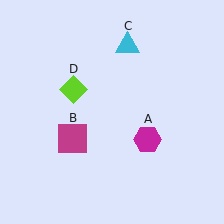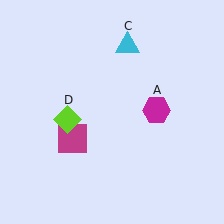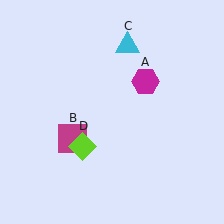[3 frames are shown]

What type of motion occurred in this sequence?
The magenta hexagon (object A), lime diamond (object D) rotated counterclockwise around the center of the scene.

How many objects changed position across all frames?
2 objects changed position: magenta hexagon (object A), lime diamond (object D).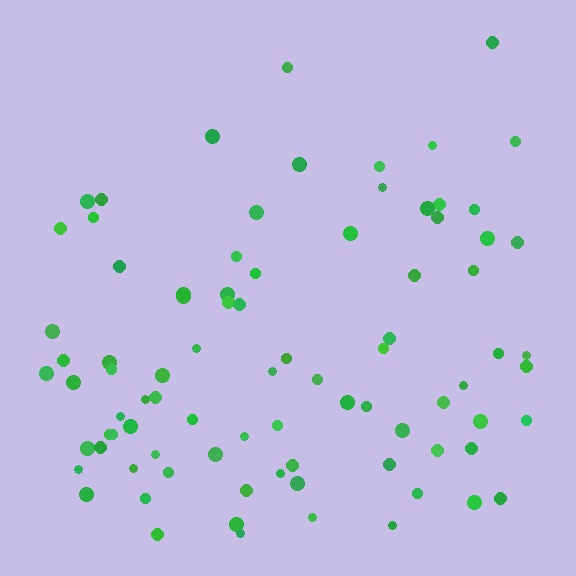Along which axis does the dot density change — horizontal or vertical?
Vertical.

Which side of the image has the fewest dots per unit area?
The top.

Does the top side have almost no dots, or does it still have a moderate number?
Still a moderate number, just noticeably fewer than the bottom.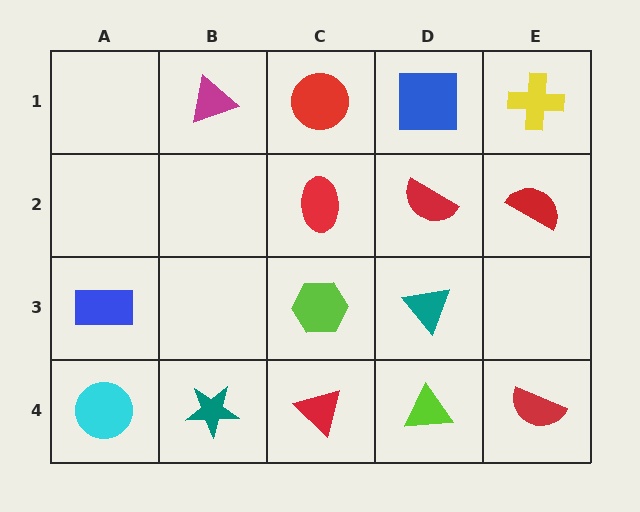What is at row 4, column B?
A teal star.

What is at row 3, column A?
A blue rectangle.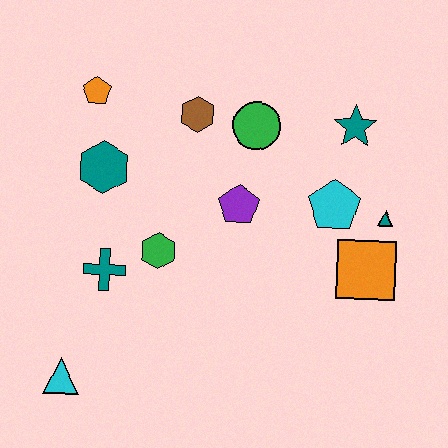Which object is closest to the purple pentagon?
The green circle is closest to the purple pentagon.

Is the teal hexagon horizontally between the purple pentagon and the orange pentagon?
Yes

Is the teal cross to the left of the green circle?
Yes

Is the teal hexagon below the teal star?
Yes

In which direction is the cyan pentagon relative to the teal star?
The cyan pentagon is below the teal star.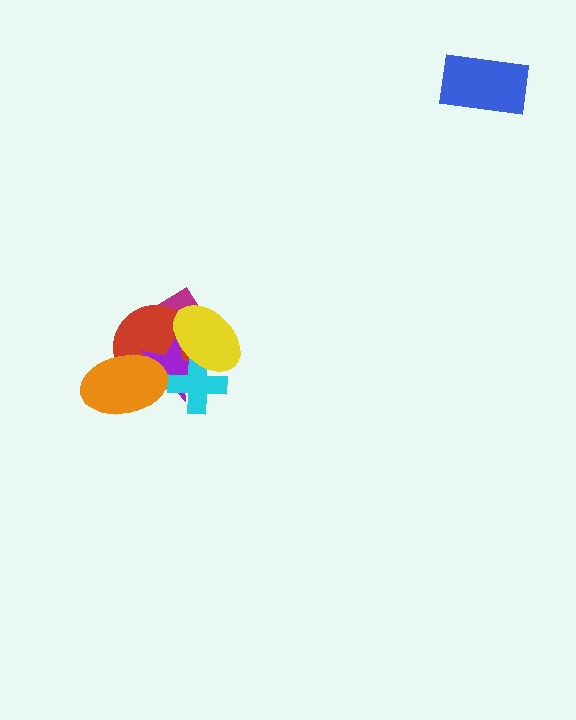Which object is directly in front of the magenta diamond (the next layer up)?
The red circle is directly in front of the magenta diamond.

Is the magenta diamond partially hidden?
Yes, it is partially covered by another shape.